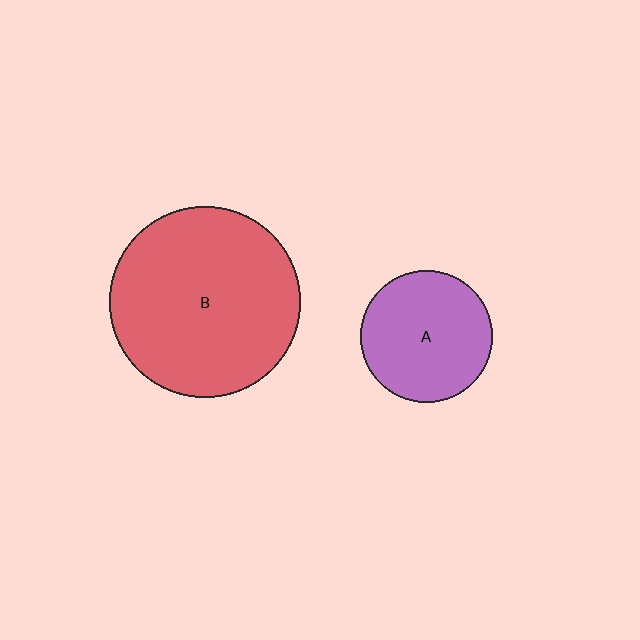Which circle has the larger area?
Circle B (red).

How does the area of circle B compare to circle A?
Approximately 2.1 times.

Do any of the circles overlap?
No, none of the circles overlap.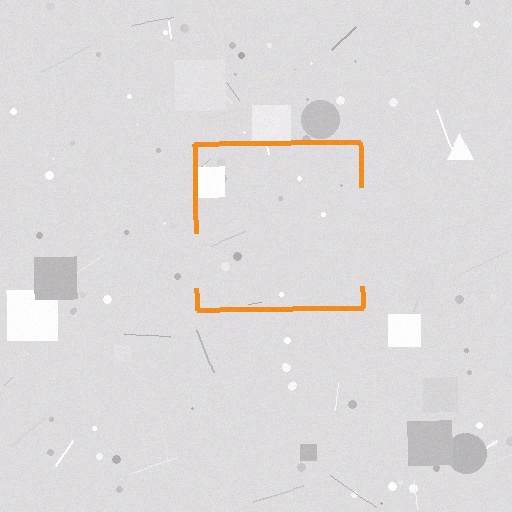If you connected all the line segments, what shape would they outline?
They would outline a square.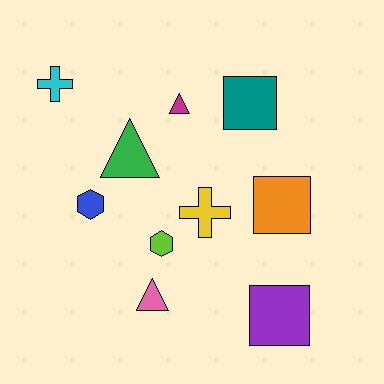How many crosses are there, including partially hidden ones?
There are 2 crosses.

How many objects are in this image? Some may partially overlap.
There are 10 objects.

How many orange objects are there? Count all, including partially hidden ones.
There is 1 orange object.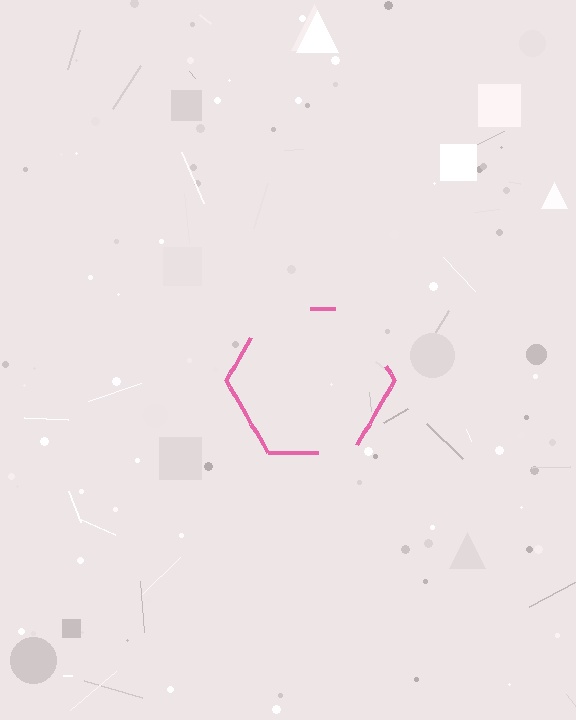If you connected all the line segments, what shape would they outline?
They would outline a hexagon.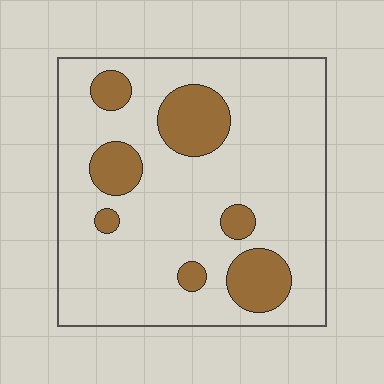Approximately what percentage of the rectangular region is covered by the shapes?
Approximately 20%.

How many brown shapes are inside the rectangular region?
7.